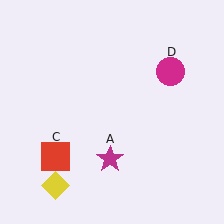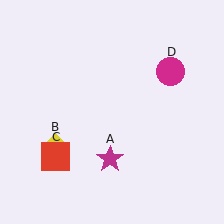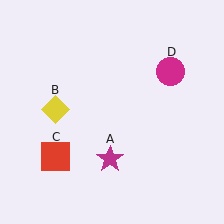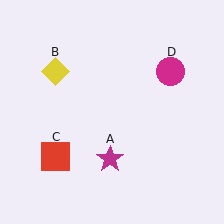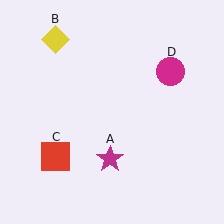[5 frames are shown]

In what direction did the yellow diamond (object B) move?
The yellow diamond (object B) moved up.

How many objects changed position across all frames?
1 object changed position: yellow diamond (object B).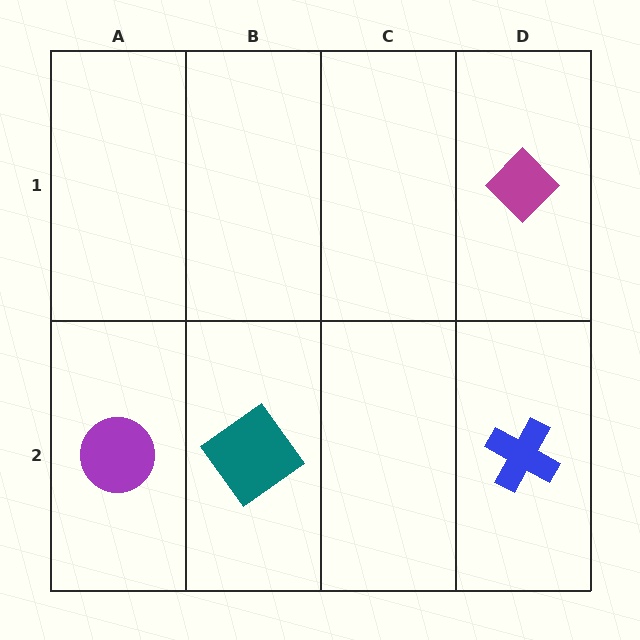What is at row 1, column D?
A magenta diamond.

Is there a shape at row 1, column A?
No, that cell is empty.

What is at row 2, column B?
A teal diamond.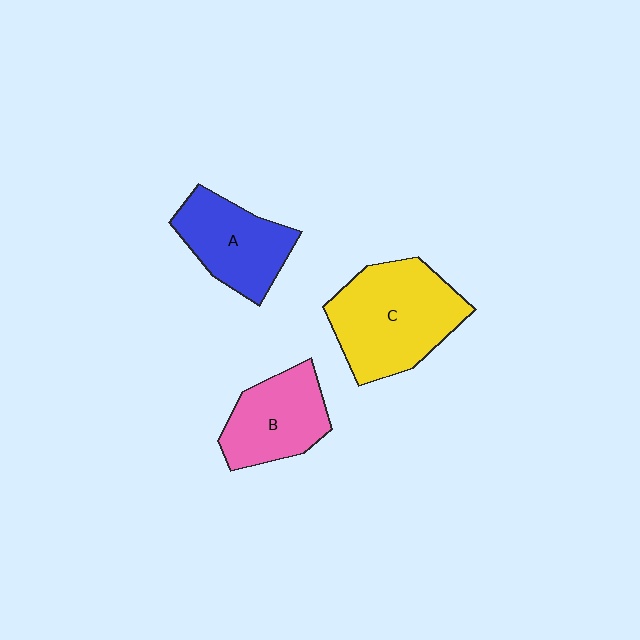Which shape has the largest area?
Shape C (yellow).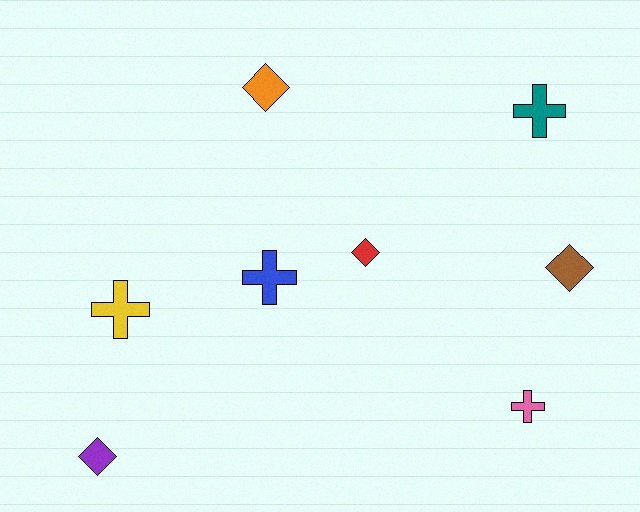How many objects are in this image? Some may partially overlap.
There are 8 objects.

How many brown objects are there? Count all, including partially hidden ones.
There is 1 brown object.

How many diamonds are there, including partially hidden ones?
There are 4 diamonds.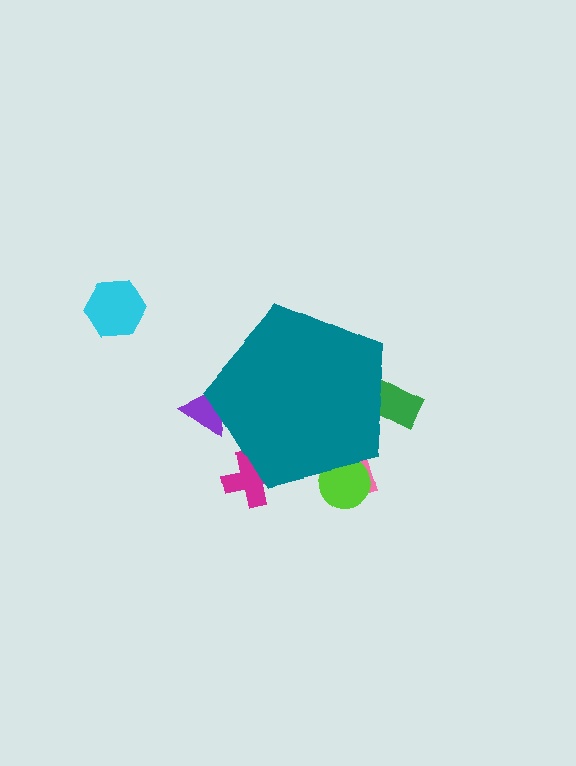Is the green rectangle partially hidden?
Yes, the green rectangle is partially hidden behind the teal pentagon.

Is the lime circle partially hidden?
Yes, the lime circle is partially hidden behind the teal pentagon.